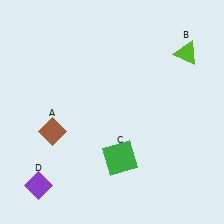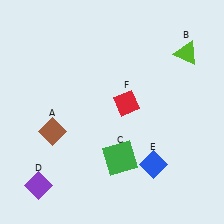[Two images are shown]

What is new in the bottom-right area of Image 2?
A blue diamond (E) was added in the bottom-right area of Image 2.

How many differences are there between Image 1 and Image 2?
There are 2 differences between the two images.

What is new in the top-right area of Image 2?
A red diamond (F) was added in the top-right area of Image 2.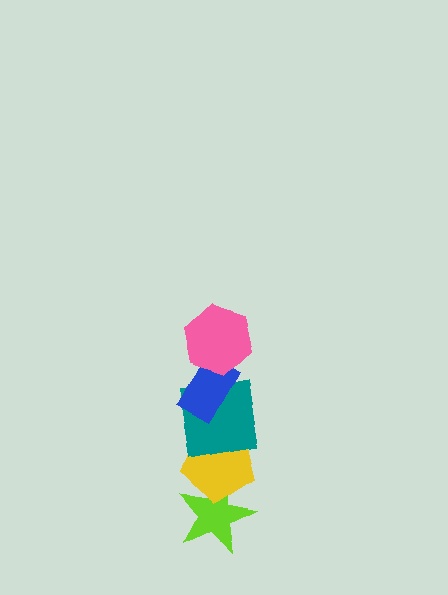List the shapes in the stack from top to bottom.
From top to bottom: the pink hexagon, the blue rectangle, the teal square, the yellow pentagon, the lime star.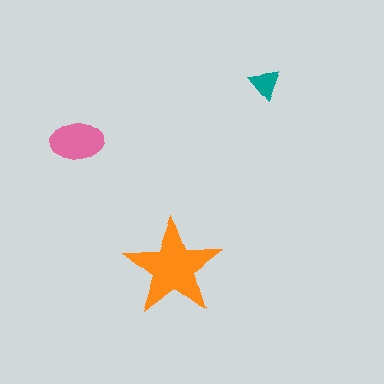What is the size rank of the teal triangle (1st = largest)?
3rd.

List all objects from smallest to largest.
The teal triangle, the pink ellipse, the orange star.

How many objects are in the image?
There are 3 objects in the image.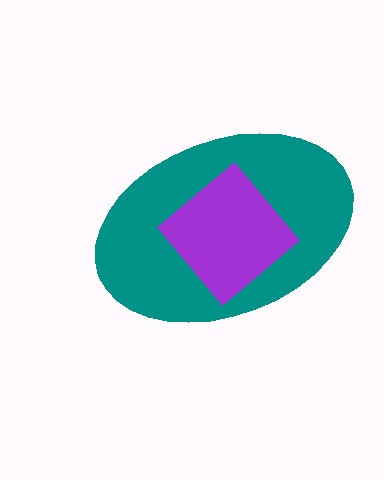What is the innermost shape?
The purple diamond.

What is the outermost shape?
The teal ellipse.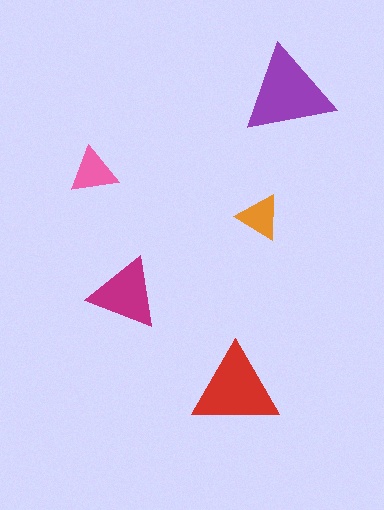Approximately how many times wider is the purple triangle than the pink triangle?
About 2 times wider.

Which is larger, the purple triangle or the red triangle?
The purple one.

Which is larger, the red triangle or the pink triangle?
The red one.